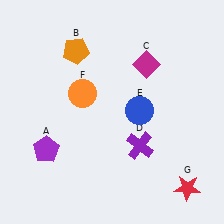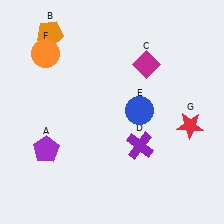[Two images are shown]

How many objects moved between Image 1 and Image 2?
3 objects moved between the two images.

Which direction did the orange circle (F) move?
The orange circle (F) moved up.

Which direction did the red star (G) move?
The red star (G) moved up.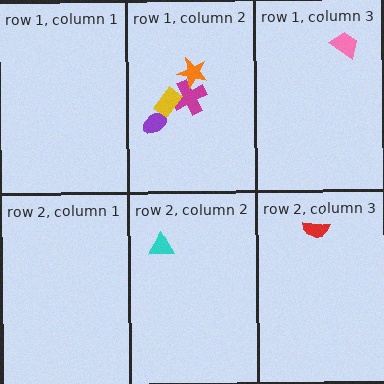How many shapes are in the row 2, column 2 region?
1.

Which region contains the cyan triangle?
The row 2, column 2 region.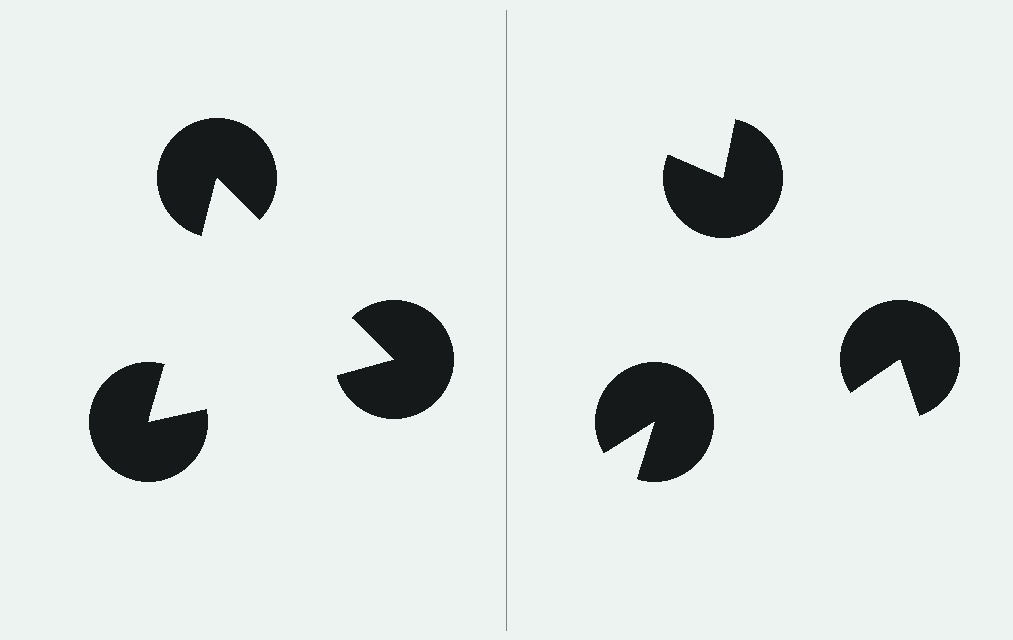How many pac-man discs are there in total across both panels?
6 — 3 on each side.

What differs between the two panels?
The pac-man discs are positioned identically on both sides; only the wedge orientations differ. On the left they align to a triangle; on the right they are misaligned.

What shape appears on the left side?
An illusory triangle.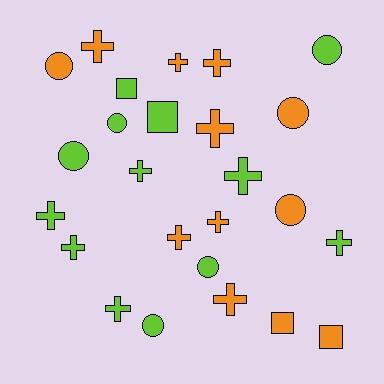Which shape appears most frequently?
Cross, with 13 objects.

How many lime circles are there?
There are 5 lime circles.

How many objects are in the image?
There are 25 objects.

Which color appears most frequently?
Lime, with 13 objects.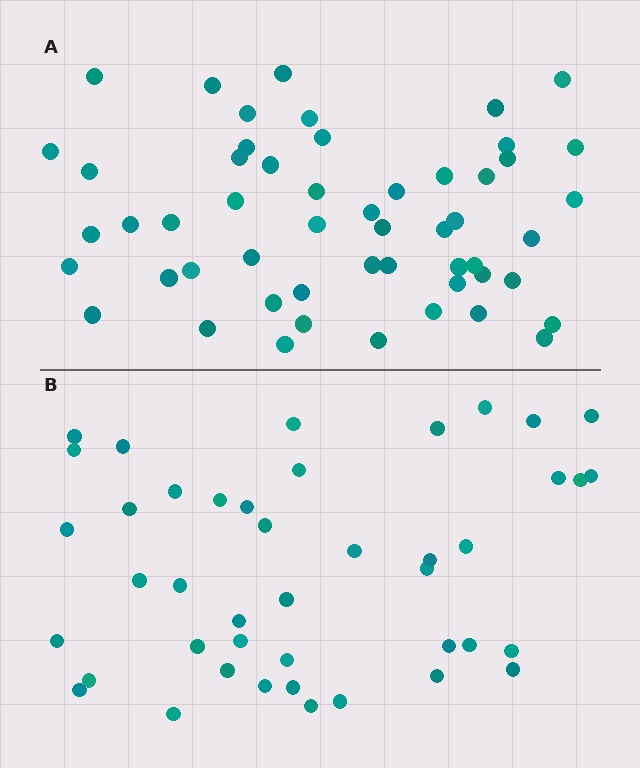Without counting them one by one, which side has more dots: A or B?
Region A (the top region) has more dots.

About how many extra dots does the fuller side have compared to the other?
Region A has roughly 10 or so more dots than region B.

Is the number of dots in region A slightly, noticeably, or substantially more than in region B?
Region A has only slightly more — the two regions are fairly close. The ratio is roughly 1.2 to 1.